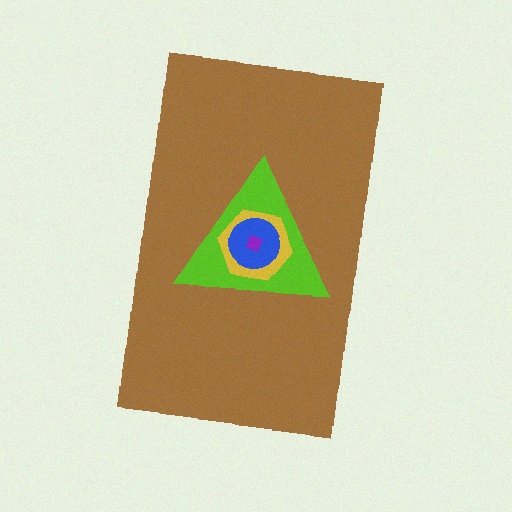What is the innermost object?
The purple square.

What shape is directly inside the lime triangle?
The yellow hexagon.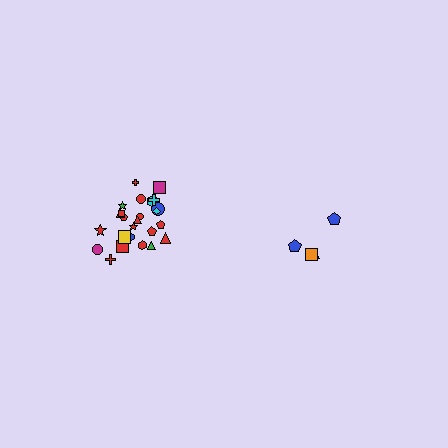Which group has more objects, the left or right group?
The left group.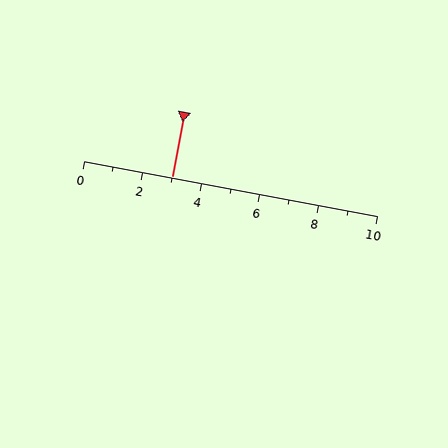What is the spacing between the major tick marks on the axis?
The major ticks are spaced 2 apart.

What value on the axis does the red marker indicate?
The marker indicates approximately 3.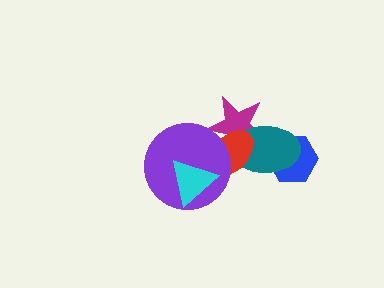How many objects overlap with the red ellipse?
4 objects overlap with the red ellipse.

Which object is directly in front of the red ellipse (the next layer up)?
The purple circle is directly in front of the red ellipse.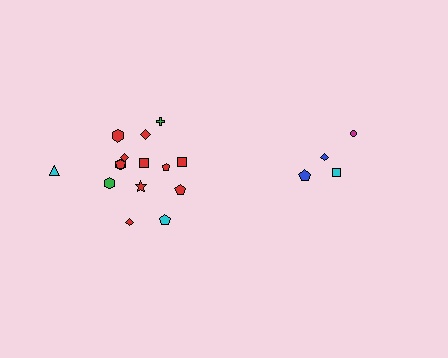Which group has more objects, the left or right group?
The left group.